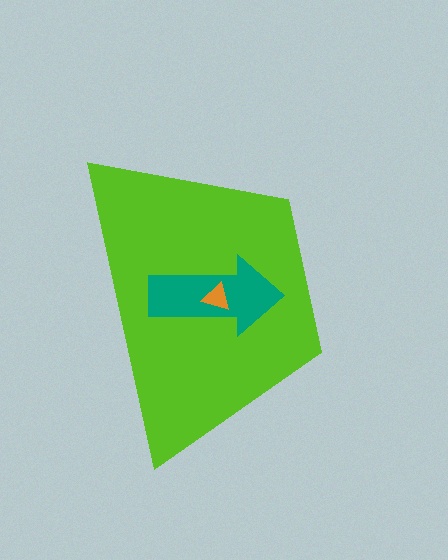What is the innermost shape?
The orange triangle.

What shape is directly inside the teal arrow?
The orange triangle.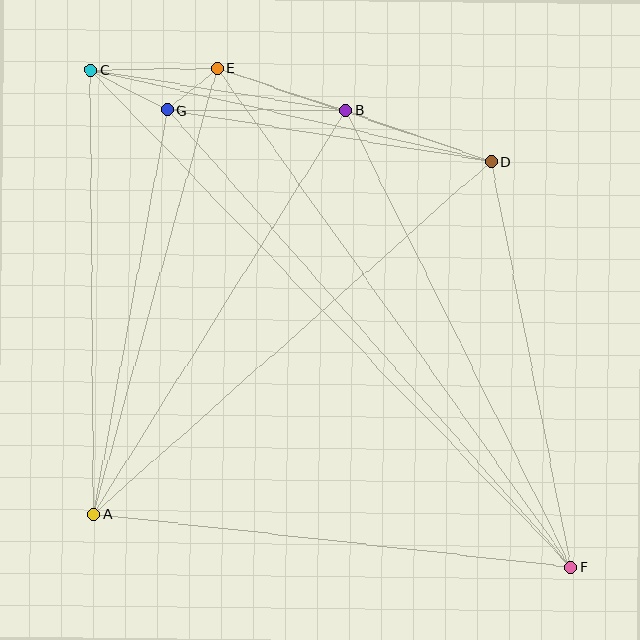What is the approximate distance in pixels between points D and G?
The distance between D and G is approximately 327 pixels.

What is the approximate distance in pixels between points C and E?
The distance between C and E is approximately 127 pixels.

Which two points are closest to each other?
Points E and G are closest to each other.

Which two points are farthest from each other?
Points C and F are farthest from each other.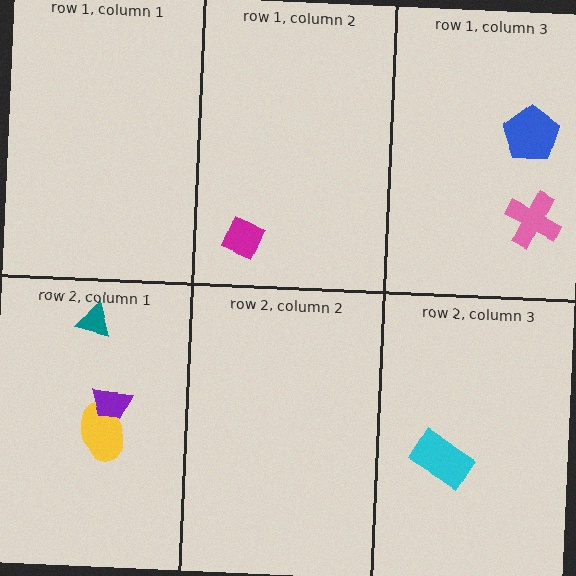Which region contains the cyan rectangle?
The row 2, column 3 region.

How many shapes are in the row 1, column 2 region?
1.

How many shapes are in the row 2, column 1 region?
3.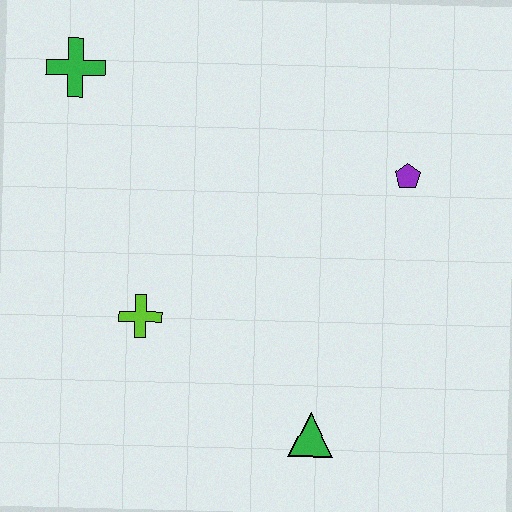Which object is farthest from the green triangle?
The green cross is farthest from the green triangle.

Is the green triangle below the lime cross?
Yes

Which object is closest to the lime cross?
The green triangle is closest to the lime cross.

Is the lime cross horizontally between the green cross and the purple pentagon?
Yes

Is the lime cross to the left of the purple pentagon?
Yes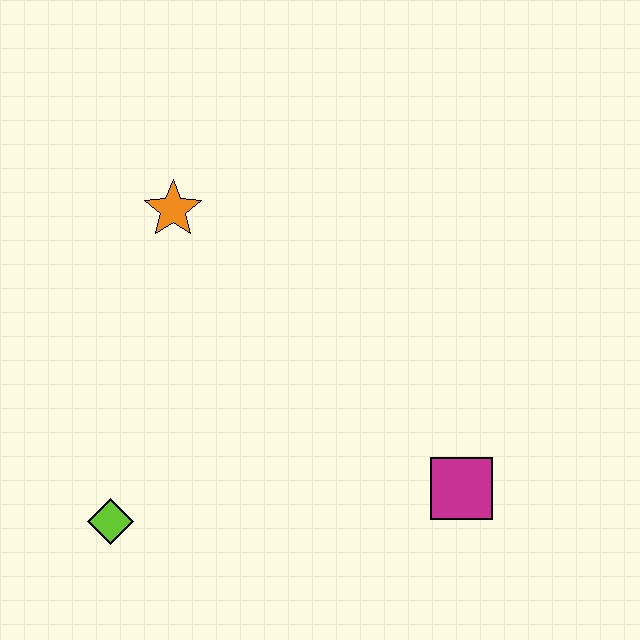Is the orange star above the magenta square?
Yes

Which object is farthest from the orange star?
The magenta square is farthest from the orange star.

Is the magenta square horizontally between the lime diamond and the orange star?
No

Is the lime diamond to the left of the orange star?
Yes